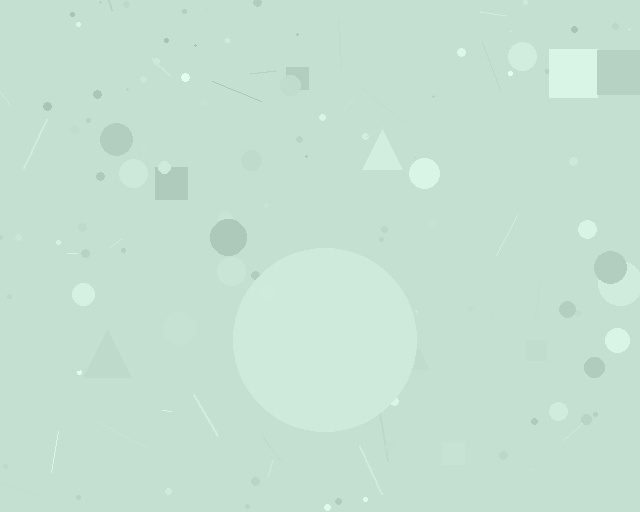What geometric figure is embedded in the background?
A circle is embedded in the background.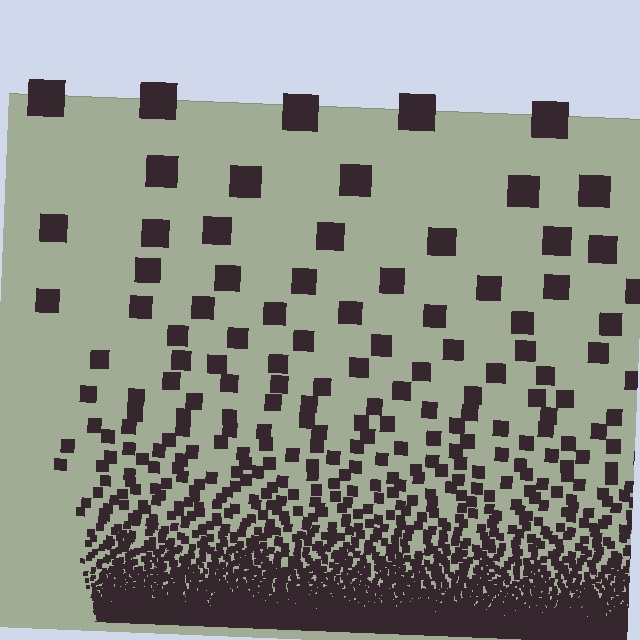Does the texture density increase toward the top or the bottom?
Density increases toward the bottom.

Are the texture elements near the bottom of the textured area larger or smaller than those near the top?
Smaller. The gradient is inverted — elements near the bottom are smaller and denser.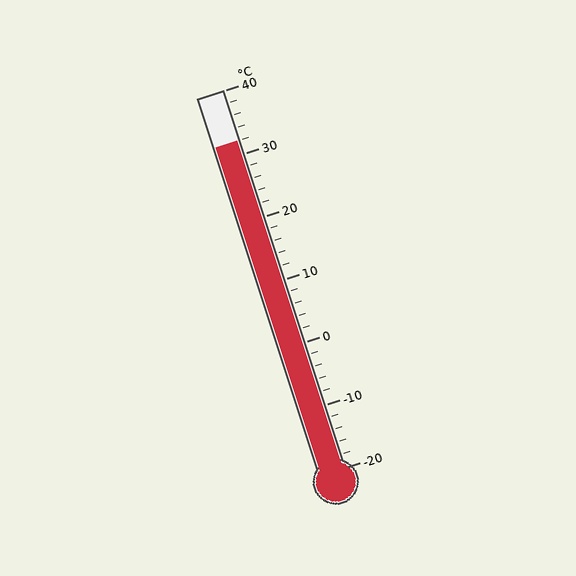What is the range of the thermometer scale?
The thermometer scale ranges from -20°C to 40°C.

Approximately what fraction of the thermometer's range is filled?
The thermometer is filled to approximately 85% of its range.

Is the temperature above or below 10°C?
The temperature is above 10°C.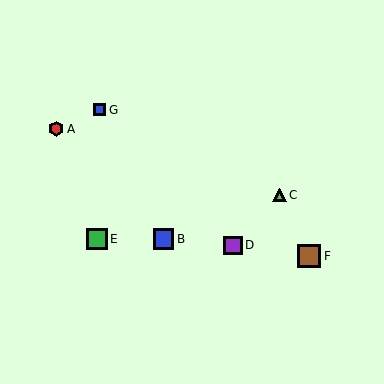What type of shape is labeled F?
Shape F is a brown square.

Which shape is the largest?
The brown square (labeled F) is the largest.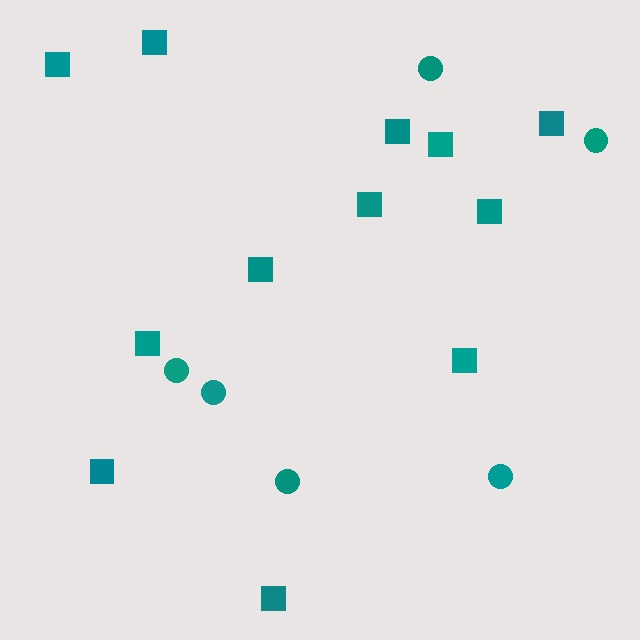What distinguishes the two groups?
There are 2 groups: one group of squares (12) and one group of circles (6).